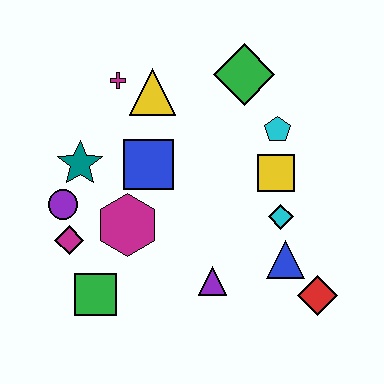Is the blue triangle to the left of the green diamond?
No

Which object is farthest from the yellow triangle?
The red diamond is farthest from the yellow triangle.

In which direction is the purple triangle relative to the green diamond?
The purple triangle is below the green diamond.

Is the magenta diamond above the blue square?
No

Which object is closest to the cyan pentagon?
The yellow square is closest to the cyan pentagon.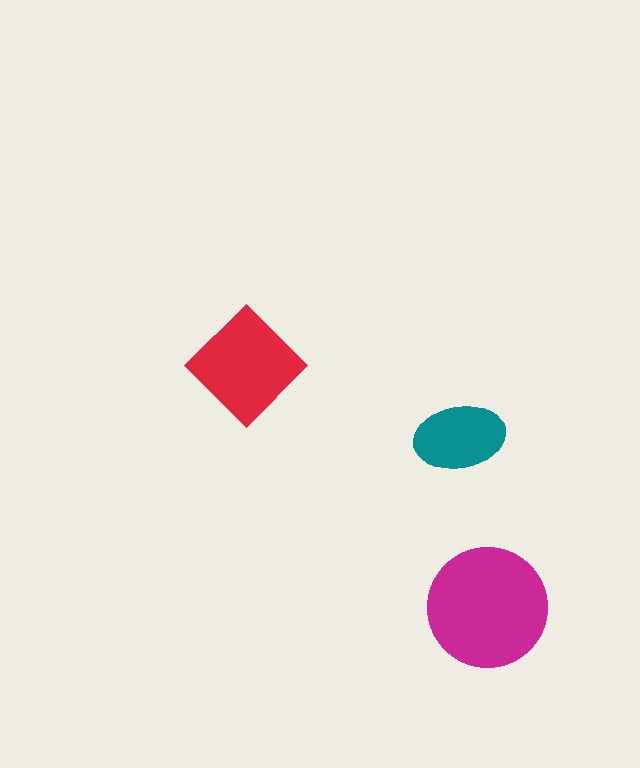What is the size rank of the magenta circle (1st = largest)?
1st.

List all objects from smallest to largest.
The teal ellipse, the red diamond, the magenta circle.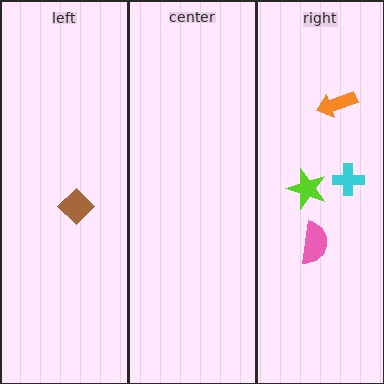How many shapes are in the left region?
1.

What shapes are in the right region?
The lime star, the orange arrow, the cyan cross, the pink semicircle.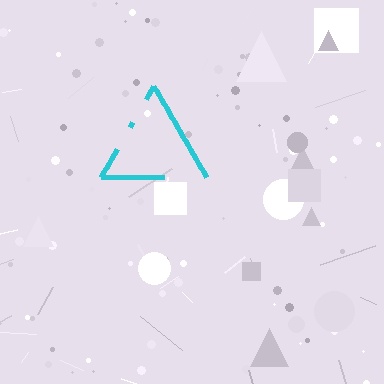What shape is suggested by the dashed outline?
The dashed outline suggests a triangle.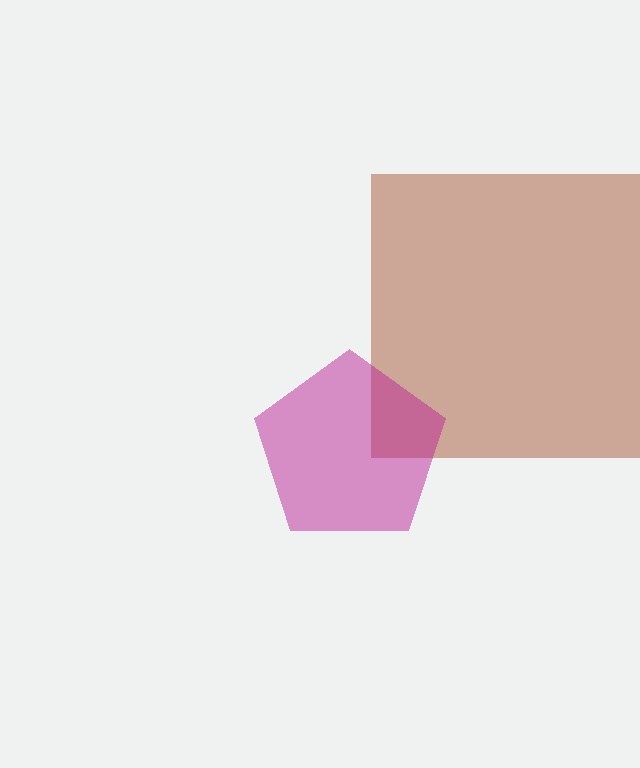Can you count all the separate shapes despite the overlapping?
Yes, there are 2 separate shapes.